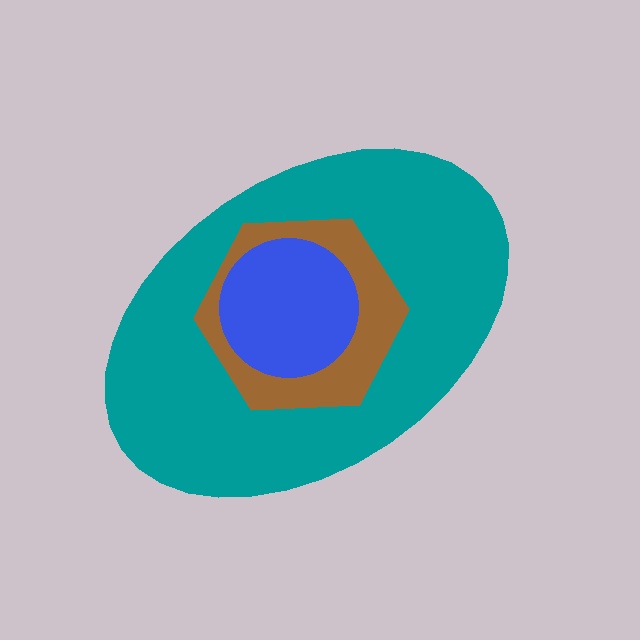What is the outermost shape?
The teal ellipse.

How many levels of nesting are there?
3.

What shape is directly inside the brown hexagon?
The blue circle.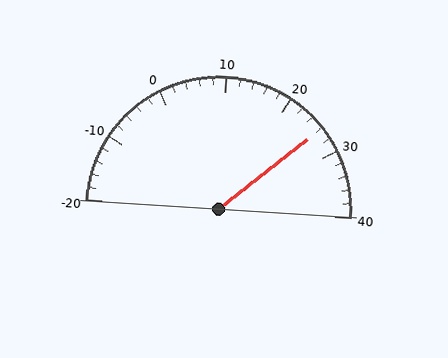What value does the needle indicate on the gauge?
The needle indicates approximately 26.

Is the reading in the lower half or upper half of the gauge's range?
The reading is in the upper half of the range (-20 to 40).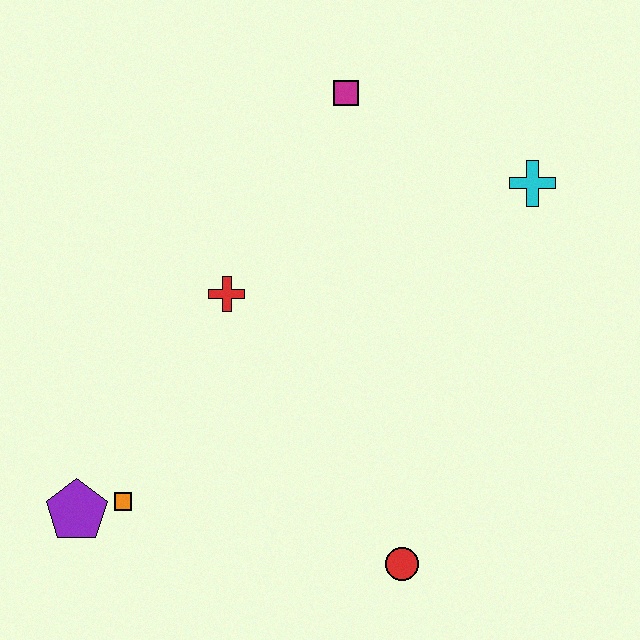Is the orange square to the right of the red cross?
No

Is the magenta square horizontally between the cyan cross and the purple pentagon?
Yes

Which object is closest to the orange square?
The purple pentagon is closest to the orange square.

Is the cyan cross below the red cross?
No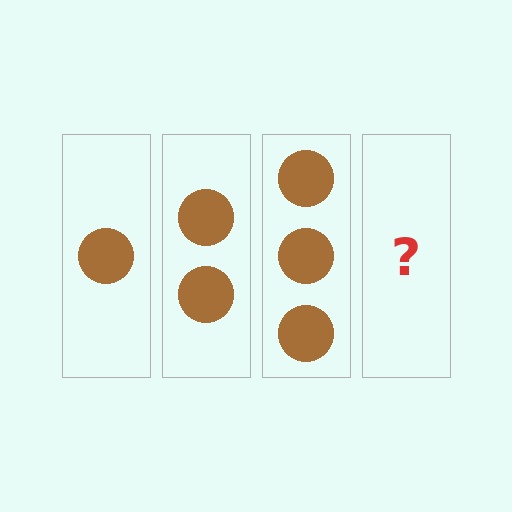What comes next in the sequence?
The next element should be 4 circles.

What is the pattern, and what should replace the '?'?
The pattern is that each step adds one more circle. The '?' should be 4 circles.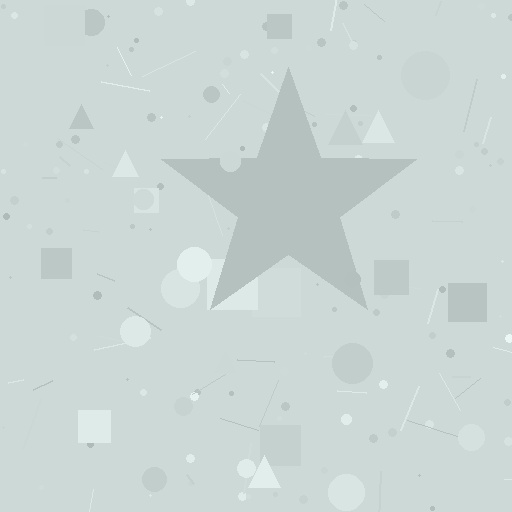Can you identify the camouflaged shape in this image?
The camouflaged shape is a star.